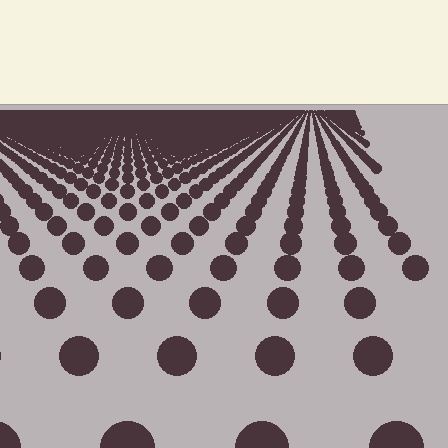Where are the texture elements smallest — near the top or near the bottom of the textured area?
Near the top.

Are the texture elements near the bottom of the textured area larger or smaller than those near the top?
Larger. Near the bottom, elements are closer to the viewer and appear at a bigger on-screen size.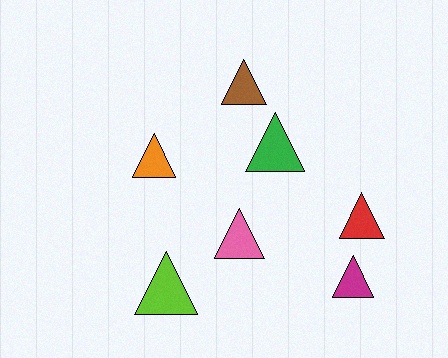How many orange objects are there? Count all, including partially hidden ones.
There is 1 orange object.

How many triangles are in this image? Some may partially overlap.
There are 7 triangles.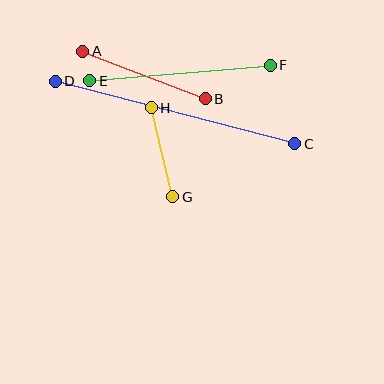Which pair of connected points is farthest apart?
Points C and D are farthest apart.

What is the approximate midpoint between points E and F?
The midpoint is at approximately (180, 73) pixels.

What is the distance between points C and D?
The distance is approximately 248 pixels.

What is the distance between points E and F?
The distance is approximately 181 pixels.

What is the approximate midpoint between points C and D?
The midpoint is at approximately (175, 113) pixels.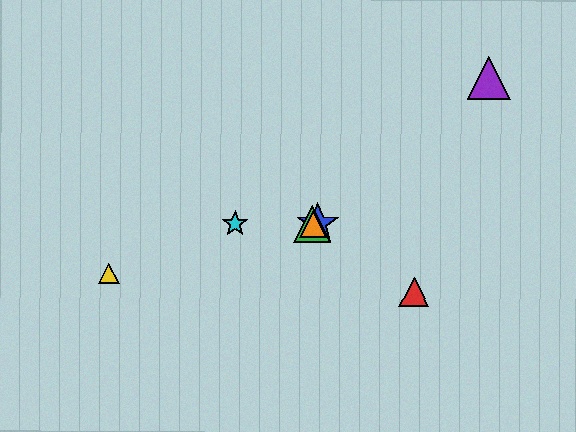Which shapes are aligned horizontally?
The blue star, the green triangle, the orange triangle, the cyan star are aligned horizontally.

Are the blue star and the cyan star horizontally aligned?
Yes, both are at y≈224.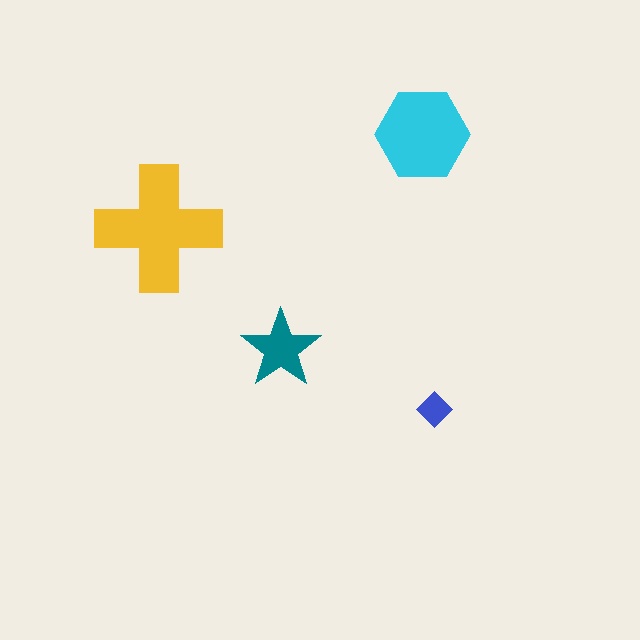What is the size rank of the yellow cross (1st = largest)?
1st.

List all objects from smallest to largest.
The blue diamond, the teal star, the cyan hexagon, the yellow cross.